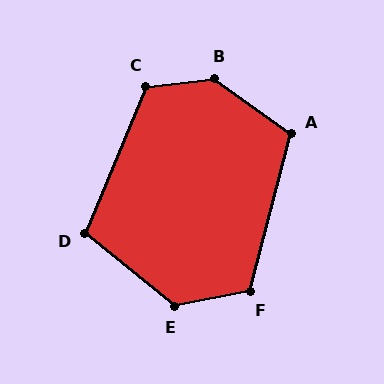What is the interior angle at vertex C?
Approximately 119 degrees (obtuse).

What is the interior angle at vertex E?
Approximately 130 degrees (obtuse).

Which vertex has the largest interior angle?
B, at approximately 138 degrees.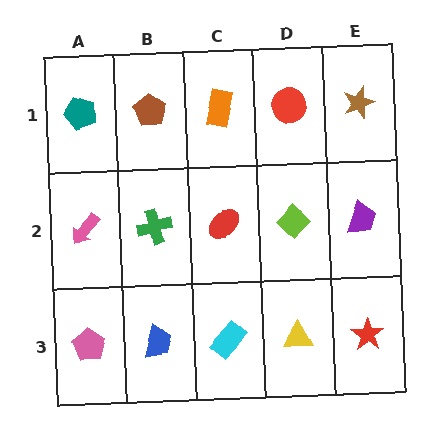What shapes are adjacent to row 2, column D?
A red circle (row 1, column D), a yellow triangle (row 3, column D), a red ellipse (row 2, column C), a purple trapezoid (row 2, column E).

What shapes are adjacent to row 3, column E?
A purple trapezoid (row 2, column E), a yellow triangle (row 3, column D).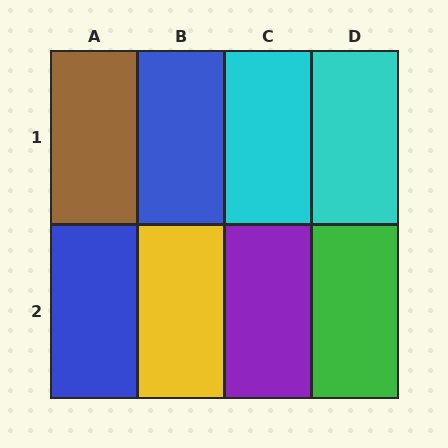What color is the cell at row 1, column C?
Cyan.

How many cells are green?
1 cell is green.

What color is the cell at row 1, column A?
Brown.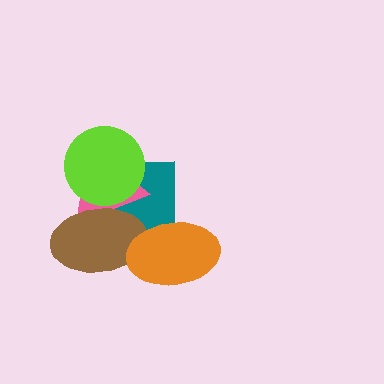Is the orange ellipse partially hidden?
No, no other shape covers it.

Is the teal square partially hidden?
Yes, it is partially covered by another shape.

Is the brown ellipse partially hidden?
Yes, it is partially covered by another shape.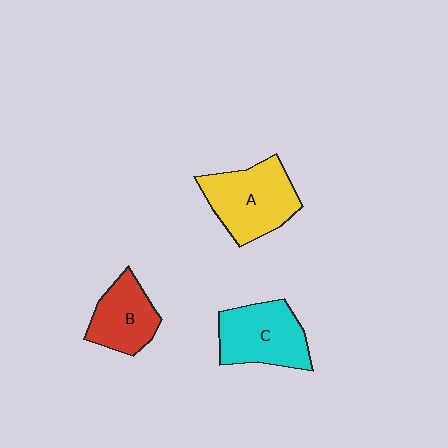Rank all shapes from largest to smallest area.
From largest to smallest: A (yellow), C (cyan), B (red).